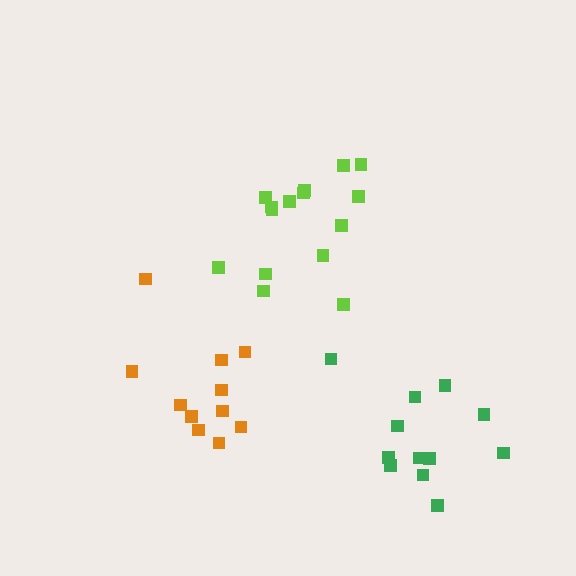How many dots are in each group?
Group 1: 15 dots, Group 2: 12 dots, Group 3: 11 dots (38 total).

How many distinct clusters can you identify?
There are 3 distinct clusters.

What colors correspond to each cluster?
The clusters are colored: lime, green, orange.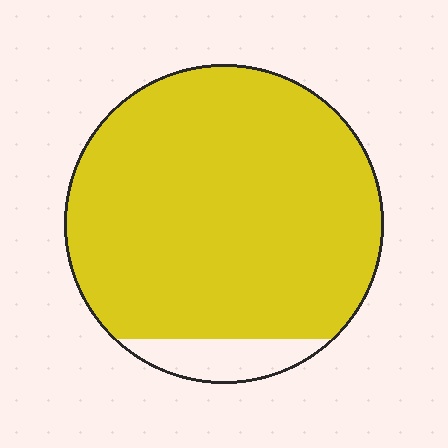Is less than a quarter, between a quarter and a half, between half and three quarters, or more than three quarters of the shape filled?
More than three quarters.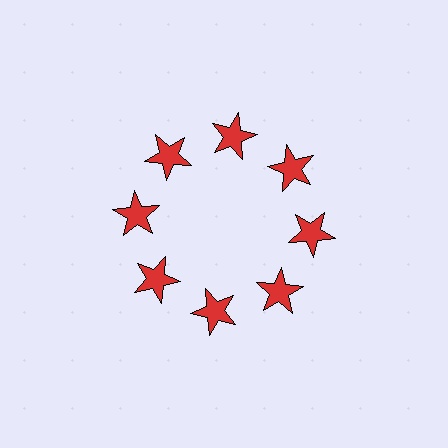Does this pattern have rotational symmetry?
Yes, this pattern has 8-fold rotational symmetry. It looks the same after rotating 45 degrees around the center.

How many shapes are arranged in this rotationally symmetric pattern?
There are 8 shapes, arranged in 8 groups of 1.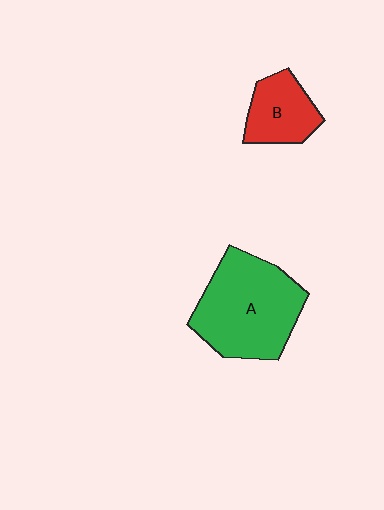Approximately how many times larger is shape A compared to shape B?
Approximately 2.1 times.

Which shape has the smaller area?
Shape B (red).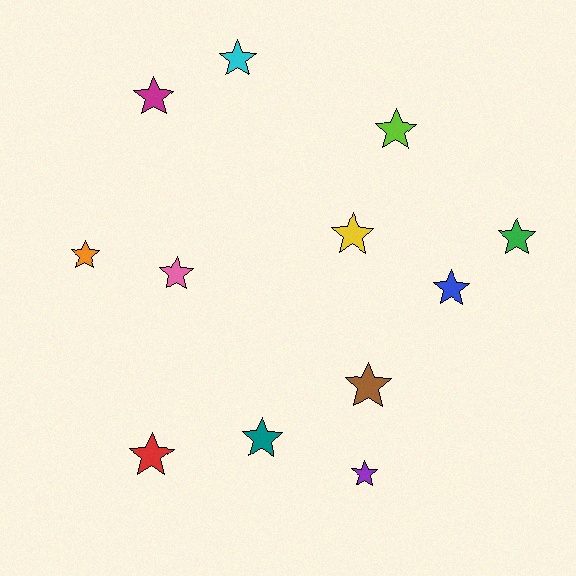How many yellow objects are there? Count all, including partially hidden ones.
There is 1 yellow object.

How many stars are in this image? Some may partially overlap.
There are 12 stars.